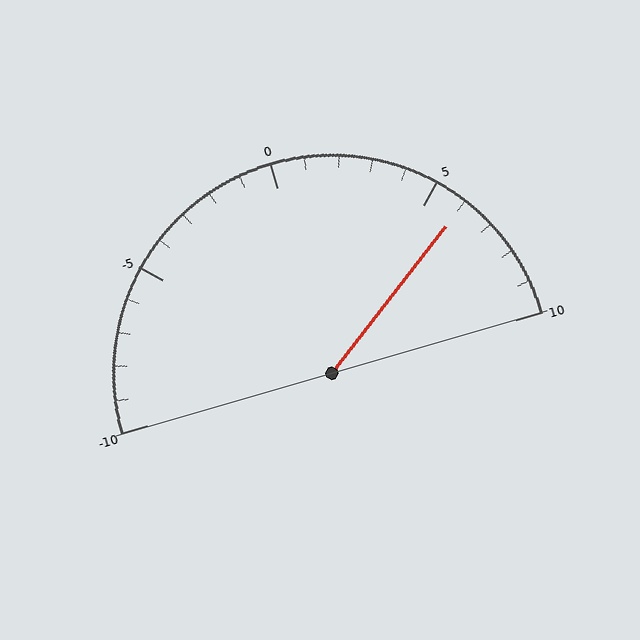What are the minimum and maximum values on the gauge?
The gauge ranges from -10 to 10.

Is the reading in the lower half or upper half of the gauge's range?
The reading is in the upper half of the range (-10 to 10).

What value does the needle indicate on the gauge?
The needle indicates approximately 6.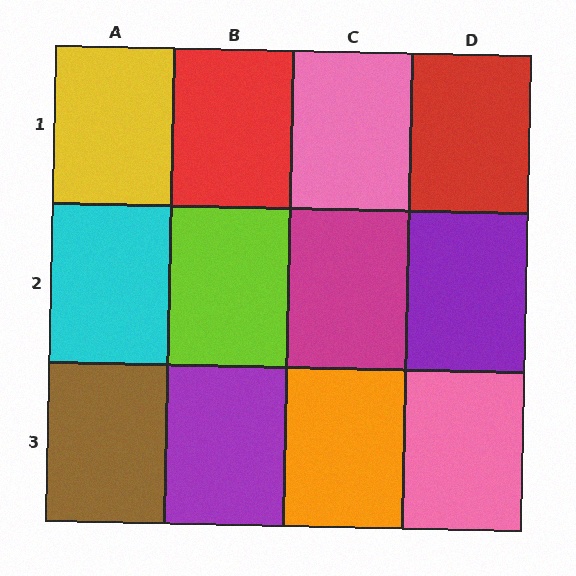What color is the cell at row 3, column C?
Orange.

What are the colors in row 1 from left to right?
Yellow, red, pink, red.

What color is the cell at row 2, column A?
Cyan.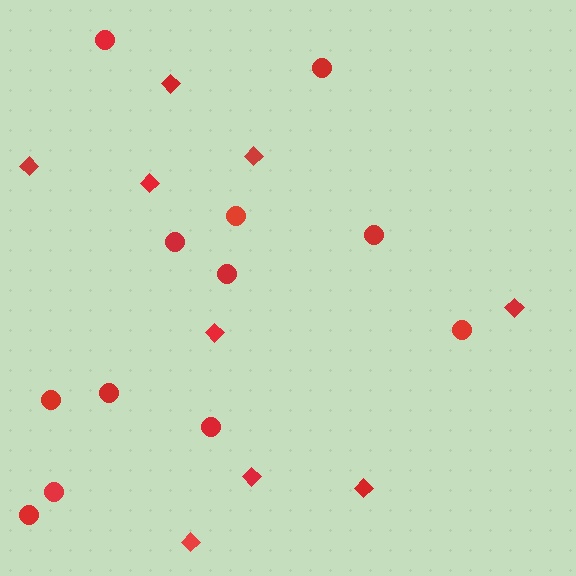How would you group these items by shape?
There are 2 groups: one group of circles (12) and one group of diamonds (9).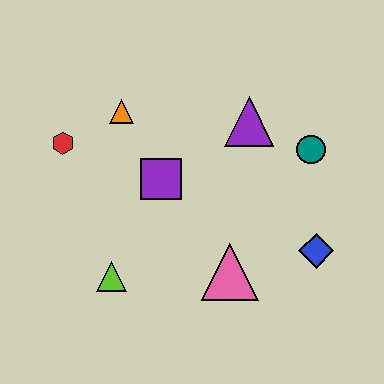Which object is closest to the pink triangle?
The blue diamond is closest to the pink triangle.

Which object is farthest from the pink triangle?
The red hexagon is farthest from the pink triangle.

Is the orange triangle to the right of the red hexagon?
Yes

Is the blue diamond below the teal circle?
Yes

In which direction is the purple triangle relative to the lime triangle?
The purple triangle is above the lime triangle.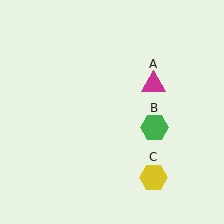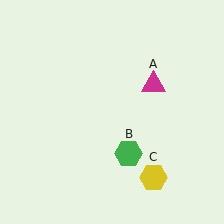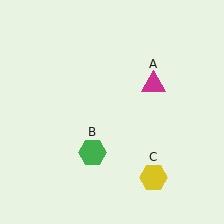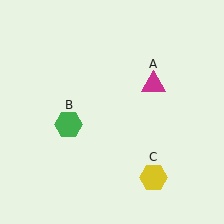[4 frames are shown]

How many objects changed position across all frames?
1 object changed position: green hexagon (object B).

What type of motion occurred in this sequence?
The green hexagon (object B) rotated clockwise around the center of the scene.